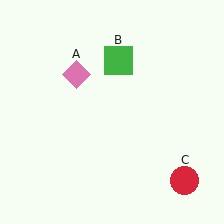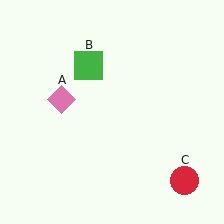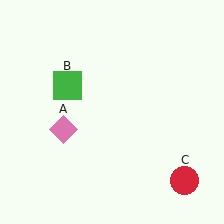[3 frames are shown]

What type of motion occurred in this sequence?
The pink diamond (object A), green square (object B) rotated counterclockwise around the center of the scene.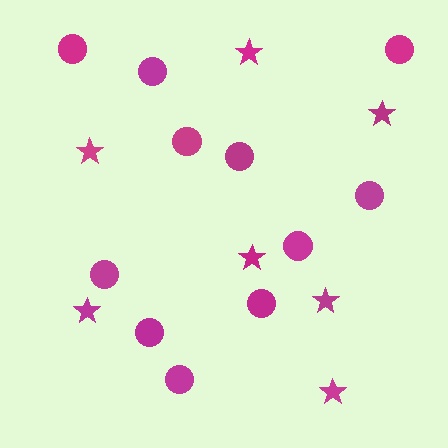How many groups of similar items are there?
There are 2 groups: one group of circles (11) and one group of stars (7).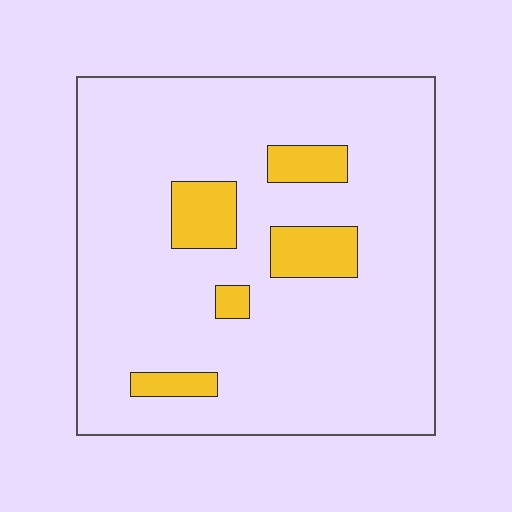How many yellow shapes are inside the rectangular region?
5.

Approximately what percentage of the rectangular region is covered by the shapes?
Approximately 10%.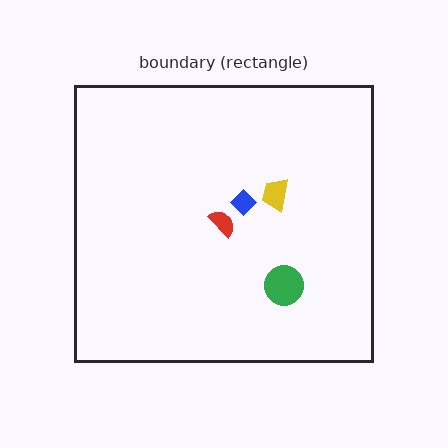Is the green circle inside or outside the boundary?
Inside.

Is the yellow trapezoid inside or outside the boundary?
Inside.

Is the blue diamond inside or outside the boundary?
Inside.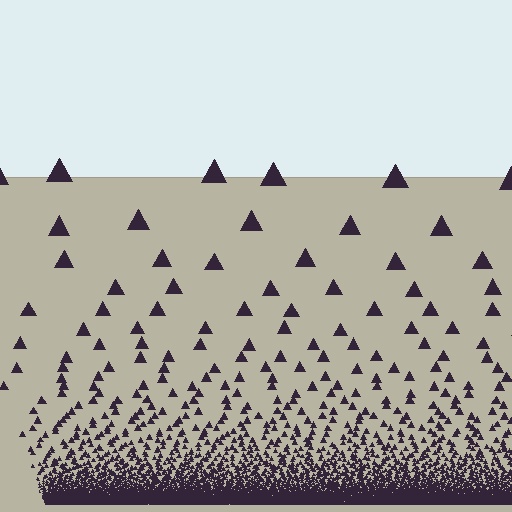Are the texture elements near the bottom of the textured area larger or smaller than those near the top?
Smaller. The gradient is inverted — elements near the bottom are smaller and denser.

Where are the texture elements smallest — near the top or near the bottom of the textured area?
Near the bottom.